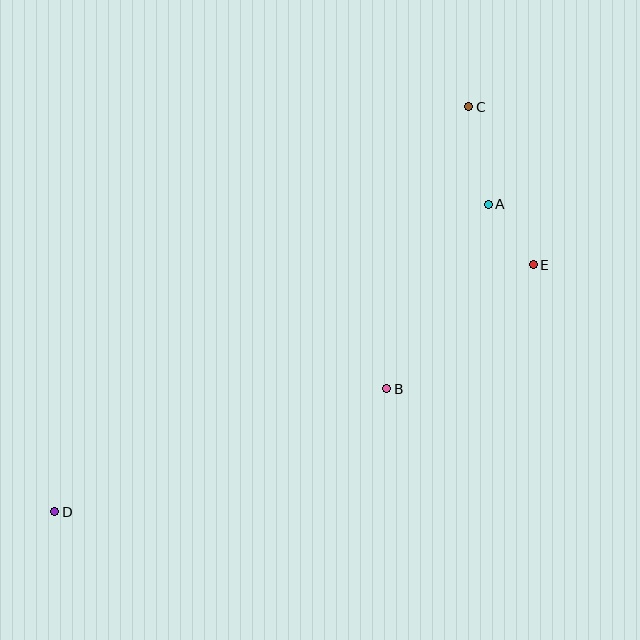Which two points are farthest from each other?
Points C and D are farthest from each other.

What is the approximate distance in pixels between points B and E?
The distance between B and E is approximately 192 pixels.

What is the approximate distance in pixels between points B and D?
The distance between B and D is approximately 354 pixels.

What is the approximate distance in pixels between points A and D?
The distance between A and D is approximately 531 pixels.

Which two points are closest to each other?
Points A and E are closest to each other.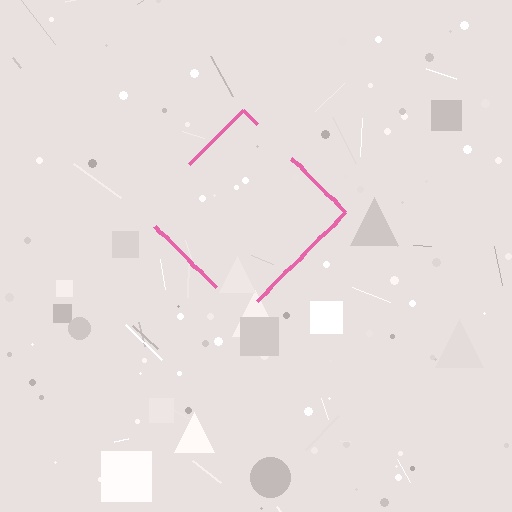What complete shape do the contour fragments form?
The contour fragments form a diamond.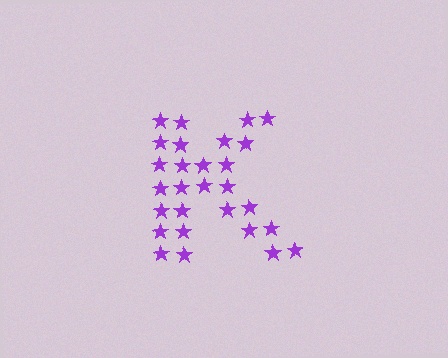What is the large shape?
The large shape is the letter K.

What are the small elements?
The small elements are stars.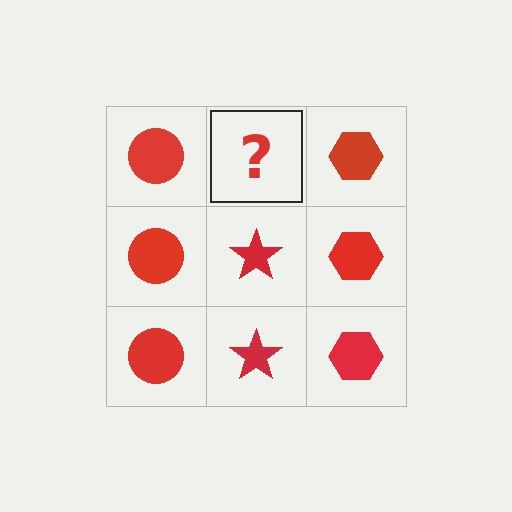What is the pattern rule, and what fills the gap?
The rule is that each column has a consistent shape. The gap should be filled with a red star.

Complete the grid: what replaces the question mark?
The question mark should be replaced with a red star.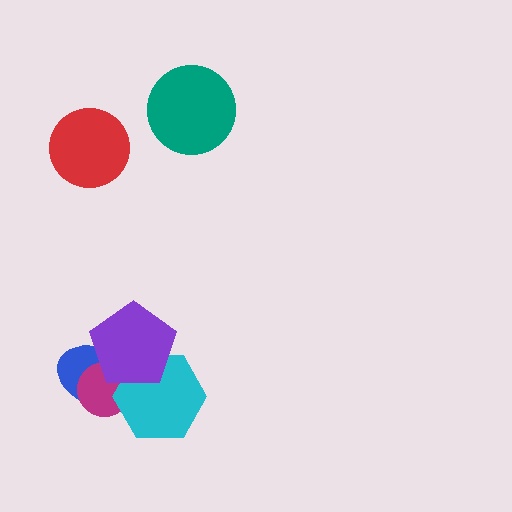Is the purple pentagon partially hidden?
No, no other shape covers it.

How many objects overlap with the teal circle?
0 objects overlap with the teal circle.